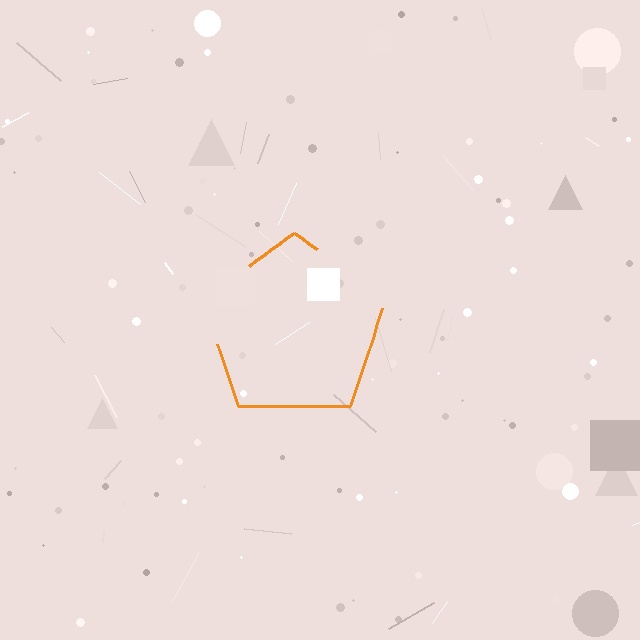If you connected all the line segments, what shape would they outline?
They would outline a pentagon.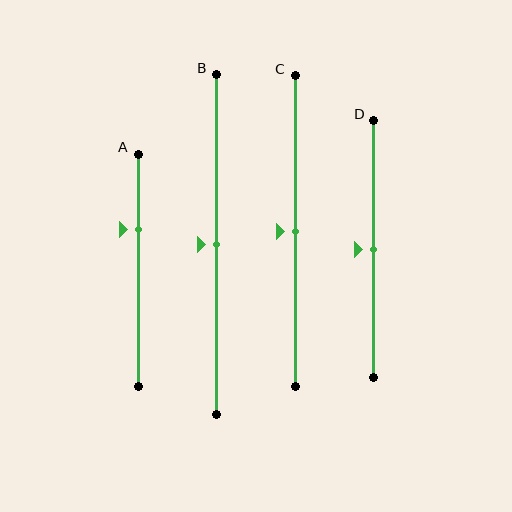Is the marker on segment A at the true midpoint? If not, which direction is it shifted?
No, the marker on segment A is shifted upward by about 18% of the segment length.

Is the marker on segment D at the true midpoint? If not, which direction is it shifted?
Yes, the marker on segment D is at the true midpoint.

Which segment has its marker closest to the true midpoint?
Segment B has its marker closest to the true midpoint.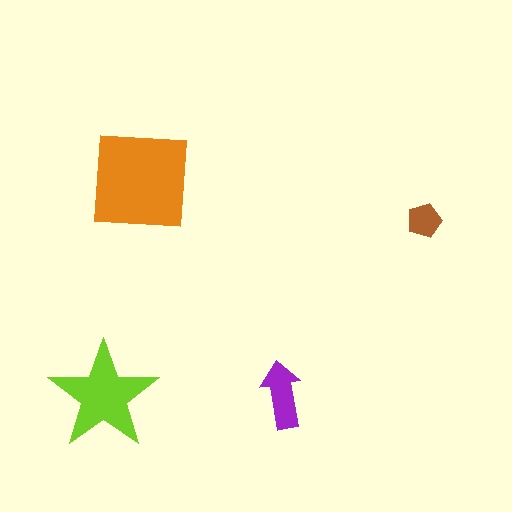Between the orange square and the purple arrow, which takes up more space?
The orange square.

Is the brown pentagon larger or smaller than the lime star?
Smaller.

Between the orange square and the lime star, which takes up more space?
The orange square.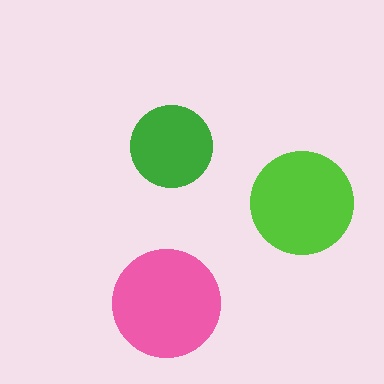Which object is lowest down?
The pink circle is bottommost.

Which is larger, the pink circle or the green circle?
The pink one.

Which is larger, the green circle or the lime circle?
The lime one.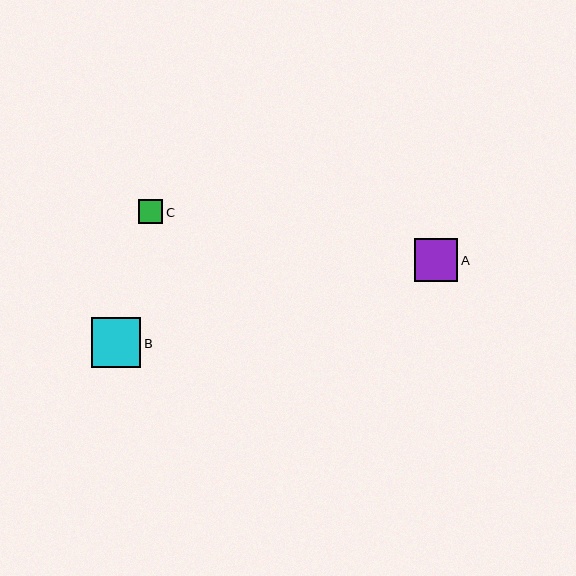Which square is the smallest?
Square C is the smallest with a size of approximately 24 pixels.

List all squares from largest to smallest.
From largest to smallest: B, A, C.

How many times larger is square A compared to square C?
Square A is approximately 1.8 times the size of square C.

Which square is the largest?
Square B is the largest with a size of approximately 50 pixels.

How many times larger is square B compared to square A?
Square B is approximately 1.2 times the size of square A.